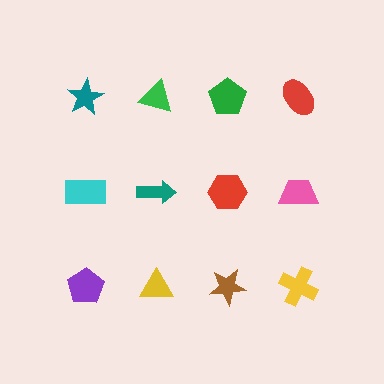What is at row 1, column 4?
A red ellipse.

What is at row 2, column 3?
A red hexagon.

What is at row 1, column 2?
A green triangle.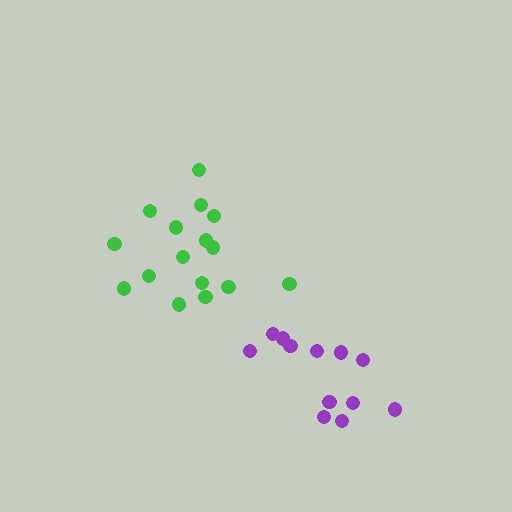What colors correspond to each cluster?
The clusters are colored: green, purple.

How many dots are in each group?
Group 1: 16 dots, Group 2: 12 dots (28 total).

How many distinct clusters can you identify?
There are 2 distinct clusters.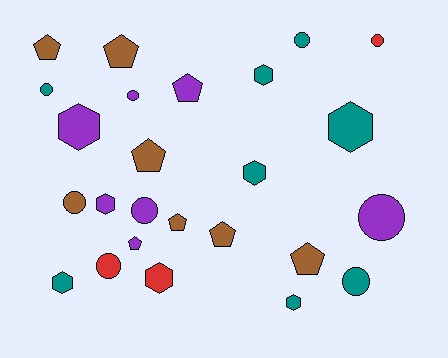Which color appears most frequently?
Teal, with 8 objects.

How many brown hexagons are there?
There are no brown hexagons.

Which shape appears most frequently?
Circle, with 9 objects.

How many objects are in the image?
There are 25 objects.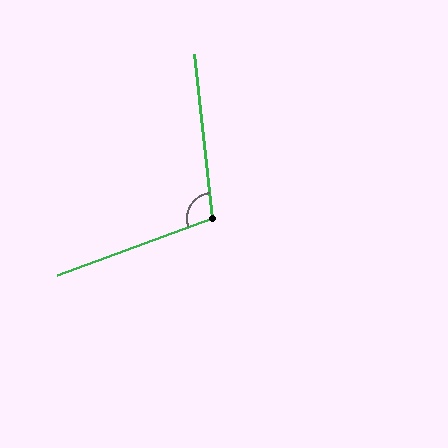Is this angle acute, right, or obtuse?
It is obtuse.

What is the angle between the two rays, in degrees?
Approximately 104 degrees.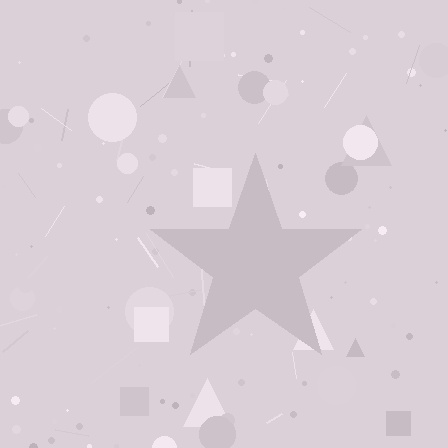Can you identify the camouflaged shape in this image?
The camouflaged shape is a star.